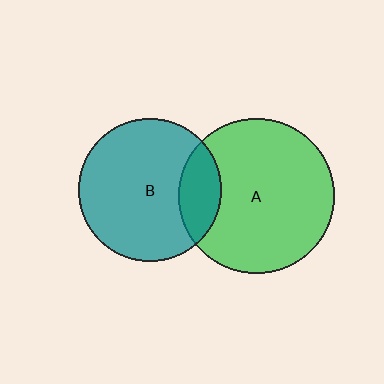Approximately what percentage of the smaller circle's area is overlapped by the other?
Approximately 20%.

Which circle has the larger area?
Circle A (green).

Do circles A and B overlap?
Yes.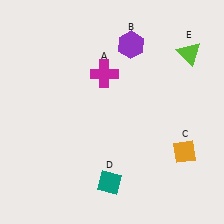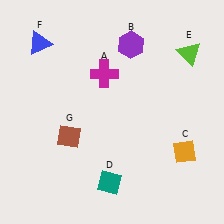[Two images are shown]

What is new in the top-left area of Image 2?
A blue triangle (F) was added in the top-left area of Image 2.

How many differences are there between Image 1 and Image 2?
There are 2 differences between the two images.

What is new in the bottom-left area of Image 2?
A brown diamond (G) was added in the bottom-left area of Image 2.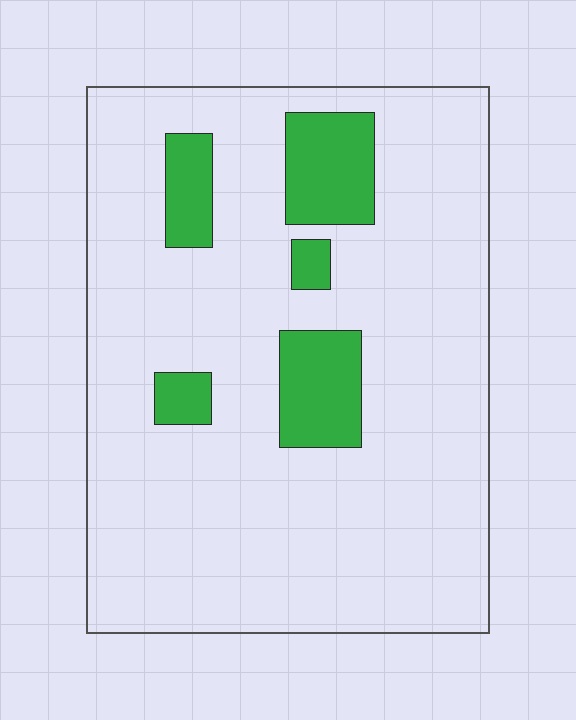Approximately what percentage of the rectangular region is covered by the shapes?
Approximately 15%.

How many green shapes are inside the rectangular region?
5.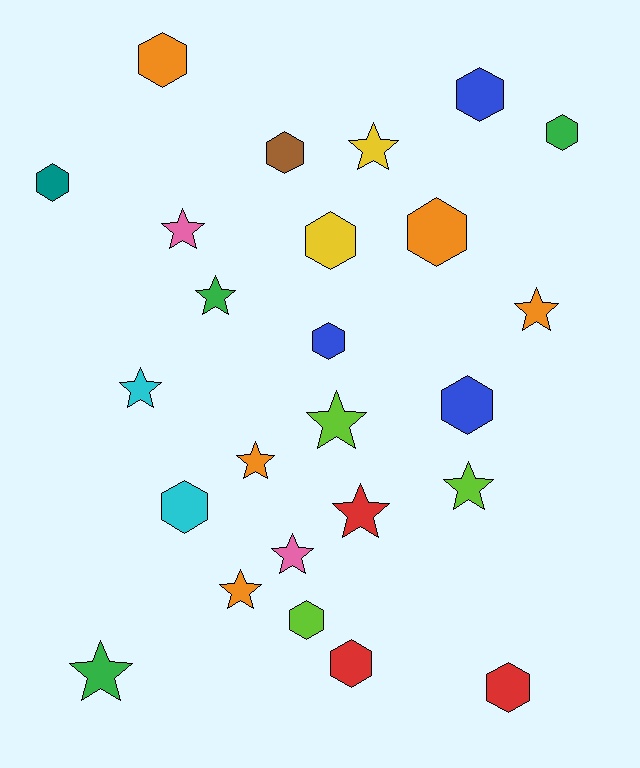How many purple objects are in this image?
There are no purple objects.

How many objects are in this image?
There are 25 objects.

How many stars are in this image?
There are 12 stars.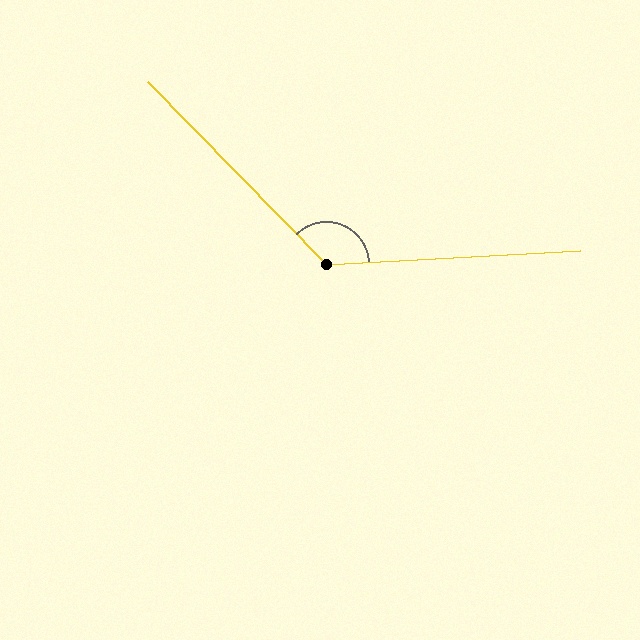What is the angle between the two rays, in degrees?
Approximately 131 degrees.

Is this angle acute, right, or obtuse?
It is obtuse.